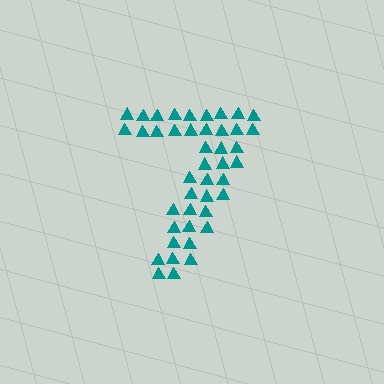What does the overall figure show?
The overall figure shows the digit 7.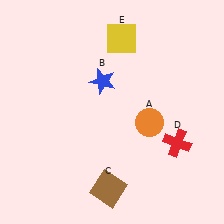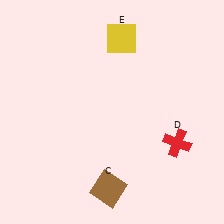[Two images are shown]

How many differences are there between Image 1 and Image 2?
There are 2 differences between the two images.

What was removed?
The blue star (B), the orange circle (A) were removed in Image 2.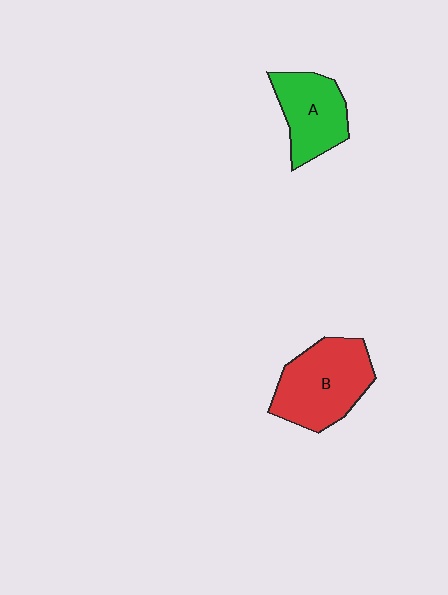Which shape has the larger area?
Shape B (red).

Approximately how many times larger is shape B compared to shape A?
Approximately 1.3 times.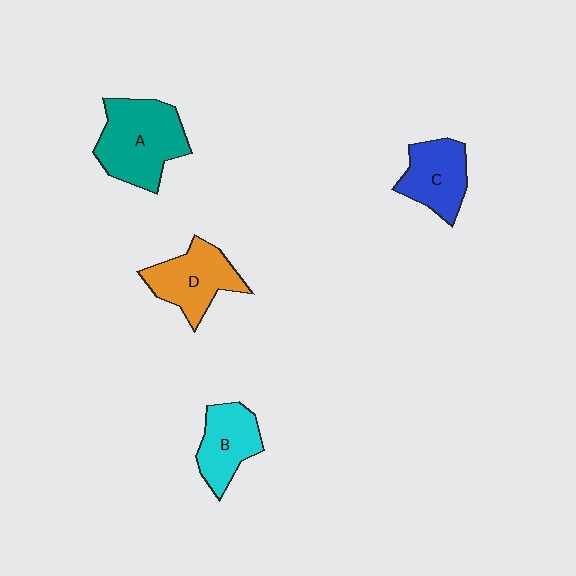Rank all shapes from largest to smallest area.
From largest to smallest: A (teal), D (orange), C (blue), B (cyan).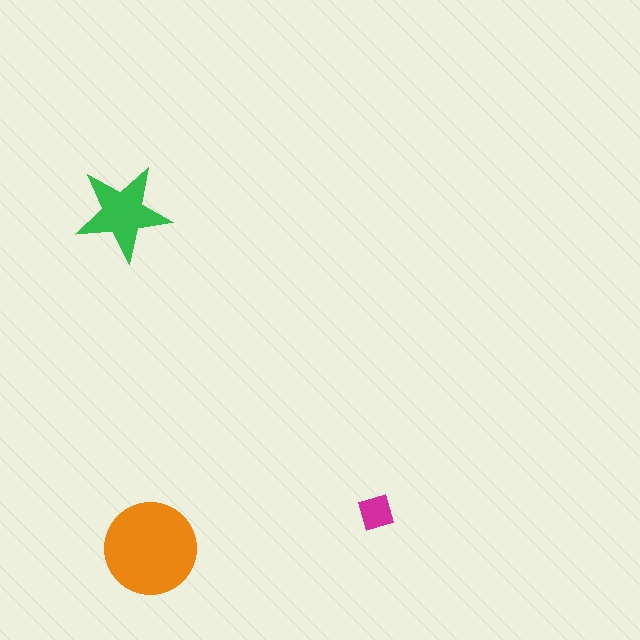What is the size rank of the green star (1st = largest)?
2nd.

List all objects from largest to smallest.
The orange circle, the green star, the magenta square.